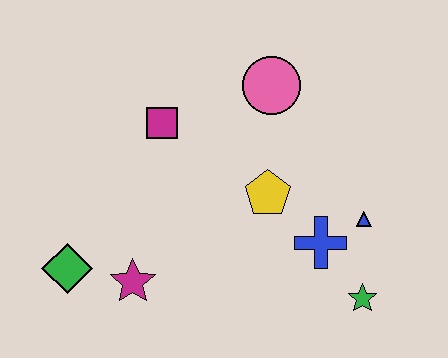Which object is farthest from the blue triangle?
The green diamond is farthest from the blue triangle.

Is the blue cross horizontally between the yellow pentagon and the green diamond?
No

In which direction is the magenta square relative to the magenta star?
The magenta square is above the magenta star.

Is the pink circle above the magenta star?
Yes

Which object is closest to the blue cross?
The blue triangle is closest to the blue cross.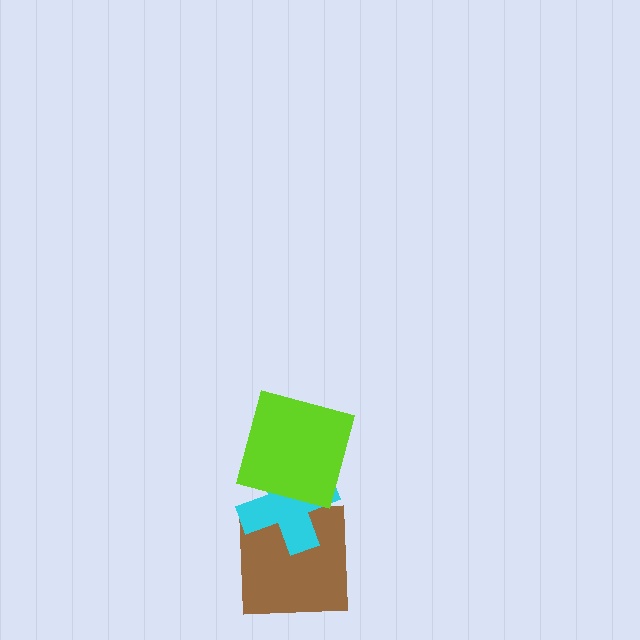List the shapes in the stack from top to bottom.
From top to bottom: the lime square, the cyan cross, the brown square.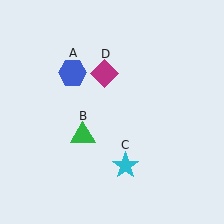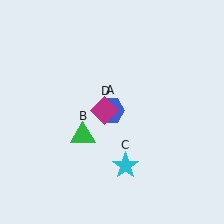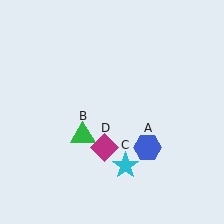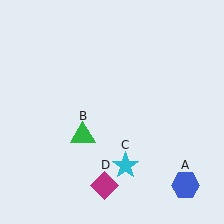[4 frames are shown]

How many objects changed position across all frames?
2 objects changed position: blue hexagon (object A), magenta diamond (object D).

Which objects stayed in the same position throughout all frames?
Green triangle (object B) and cyan star (object C) remained stationary.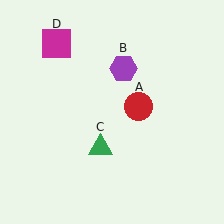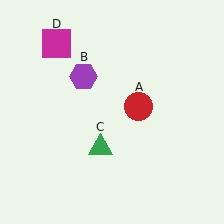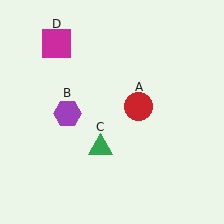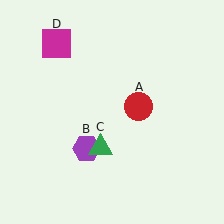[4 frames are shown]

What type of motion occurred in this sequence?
The purple hexagon (object B) rotated counterclockwise around the center of the scene.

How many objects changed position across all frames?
1 object changed position: purple hexagon (object B).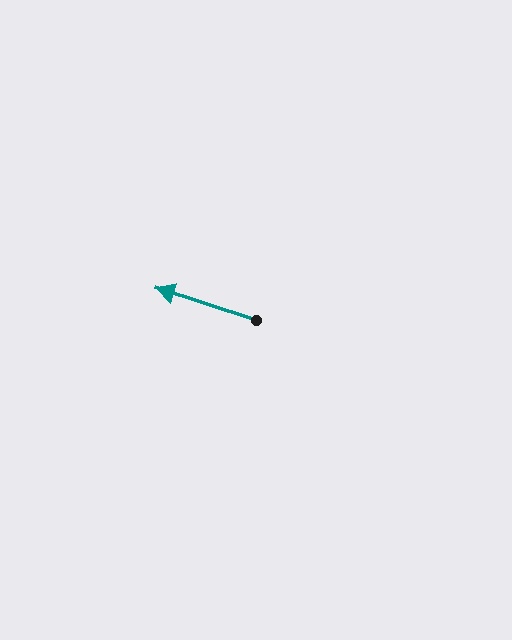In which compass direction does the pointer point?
West.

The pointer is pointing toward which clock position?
Roughly 10 o'clock.